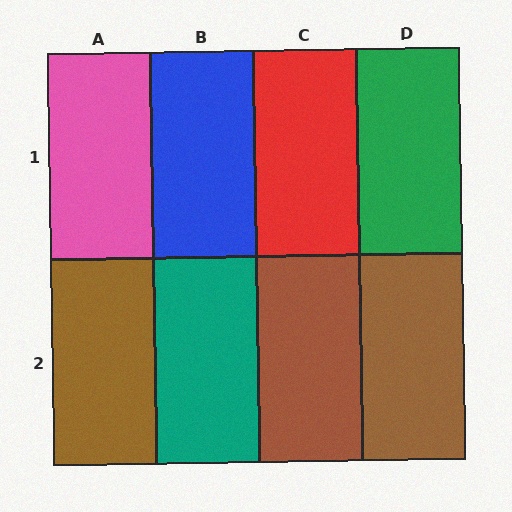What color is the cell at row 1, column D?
Green.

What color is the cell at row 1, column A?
Pink.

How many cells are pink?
1 cell is pink.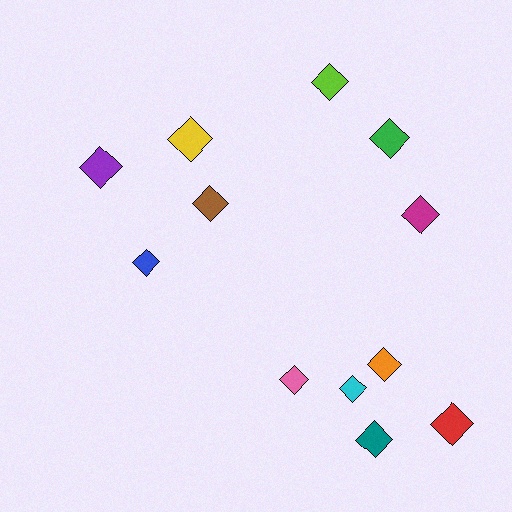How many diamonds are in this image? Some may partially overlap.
There are 12 diamonds.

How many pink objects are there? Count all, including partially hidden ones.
There is 1 pink object.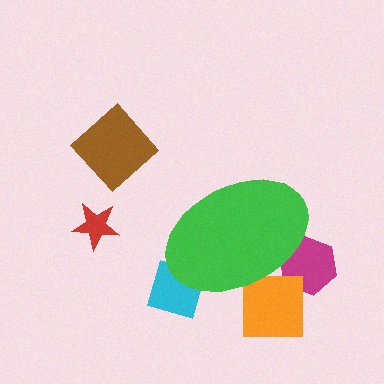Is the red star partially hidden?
No, the red star is fully visible.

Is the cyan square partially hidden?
Yes, the cyan square is partially hidden behind the green ellipse.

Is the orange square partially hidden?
Yes, the orange square is partially hidden behind the green ellipse.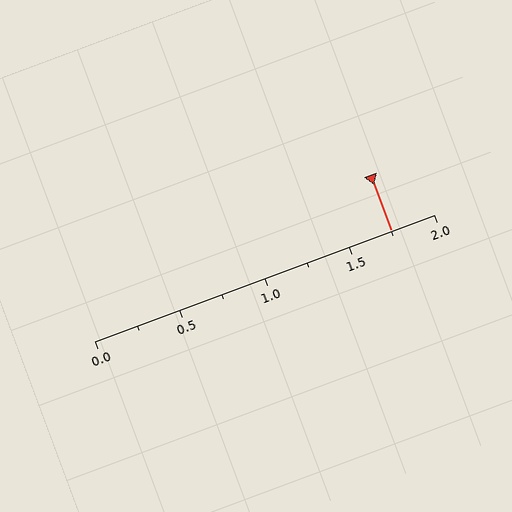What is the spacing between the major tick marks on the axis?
The major ticks are spaced 0.5 apart.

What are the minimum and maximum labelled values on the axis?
The axis runs from 0.0 to 2.0.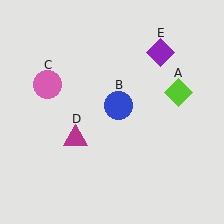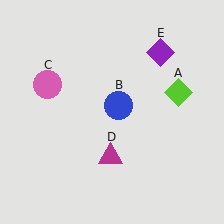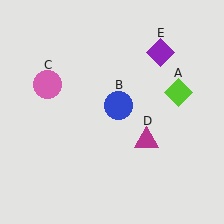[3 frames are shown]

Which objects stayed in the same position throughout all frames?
Lime diamond (object A) and blue circle (object B) and pink circle (object C) and purple diamond (object E) remained stationary.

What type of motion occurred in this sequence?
The magenta triangle (object D) rotated counterclockwise around the center of the scene.